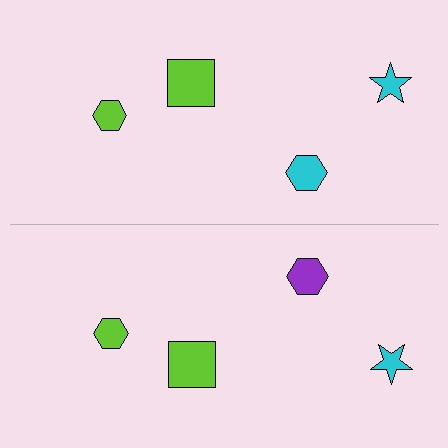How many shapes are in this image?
There are 8 shapes in this image.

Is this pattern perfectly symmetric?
No, the pattern is not perfectly symmetric. The purple hexagon on the bottom side breaks the symmetry — its mirror counterpart is cyan.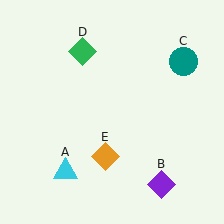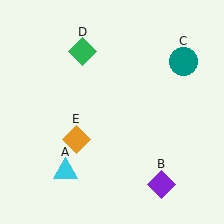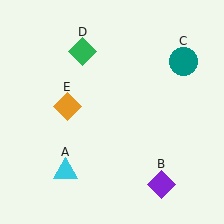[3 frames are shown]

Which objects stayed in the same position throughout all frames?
Cyan triangle (object A) and purple diamond (object B) and teal circle (object C) and green diamond (object D) remained stationary.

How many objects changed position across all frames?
1 object changed position: orange diamond (object E).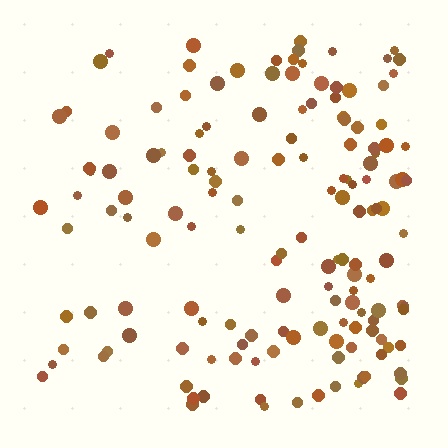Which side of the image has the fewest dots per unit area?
The left.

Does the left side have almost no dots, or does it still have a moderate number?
Still a moderate number, just noticeably fewer than the right.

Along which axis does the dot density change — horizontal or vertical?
Horizontal.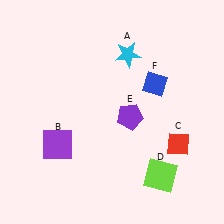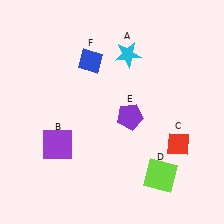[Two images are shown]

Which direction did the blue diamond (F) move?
The blue diamond (F) moved left.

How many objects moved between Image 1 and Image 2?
1 object moved between the two images.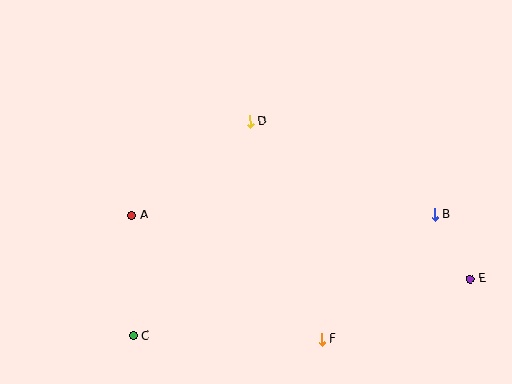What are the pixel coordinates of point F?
Point F is at (321, 339).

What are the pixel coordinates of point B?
Point B is at (435, 215).